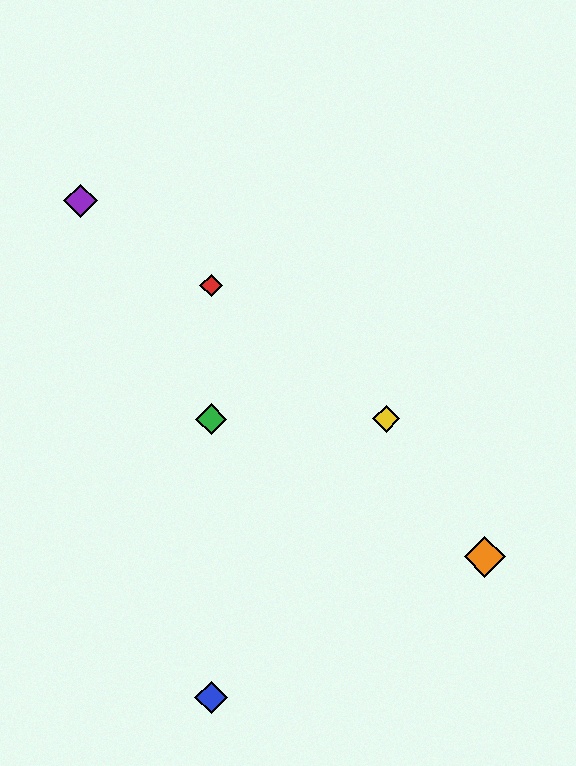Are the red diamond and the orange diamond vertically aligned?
No, the red diamond is at x≈211 and the orange diamond is at x≈485.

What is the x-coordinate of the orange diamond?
The orange diamond is at x≈485.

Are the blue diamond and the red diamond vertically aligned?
Yes, both are at x≈211.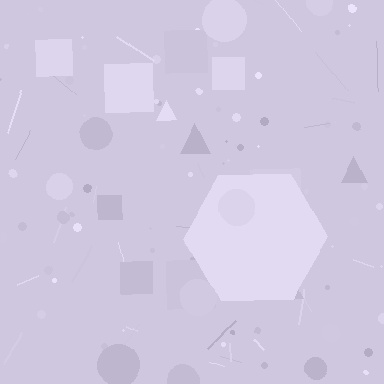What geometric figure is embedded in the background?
A hexagon is embedded in the background.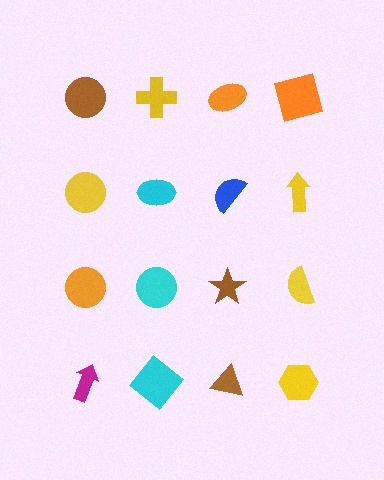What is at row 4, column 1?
A magenta arrow.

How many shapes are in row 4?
4 shapes.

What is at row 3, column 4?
A yellow semicircle.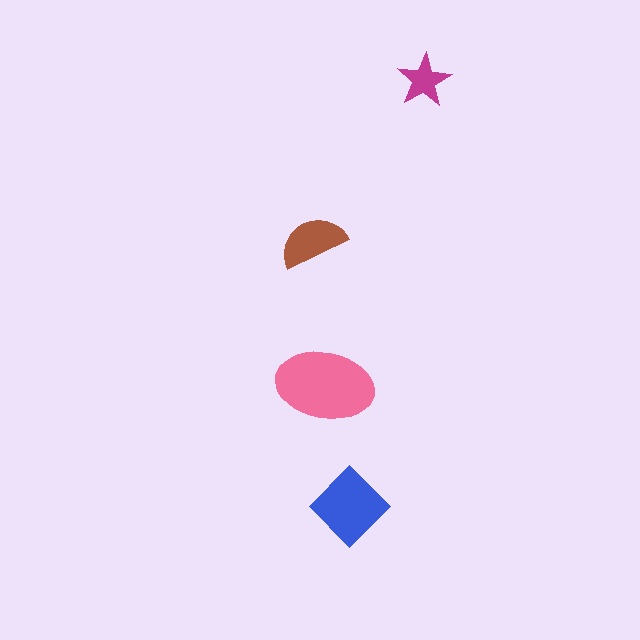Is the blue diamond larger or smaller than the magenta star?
Larger.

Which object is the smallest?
The magenta star.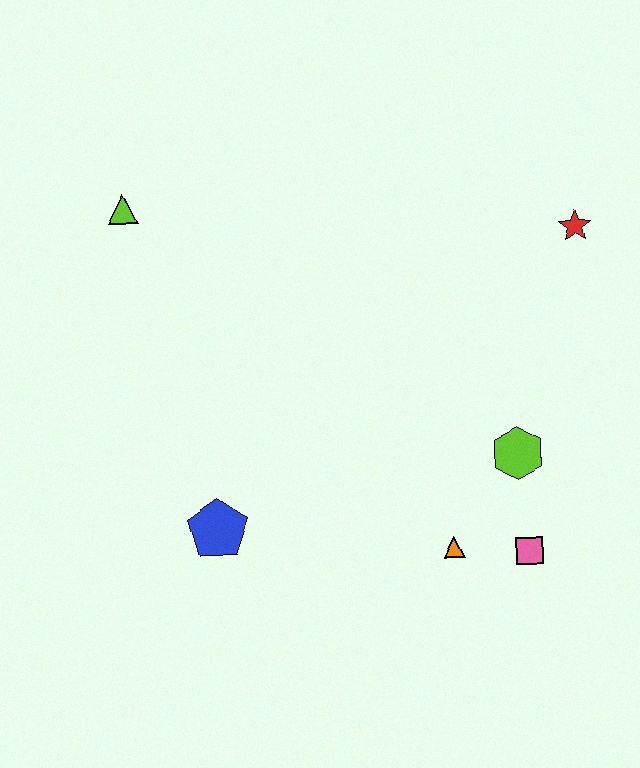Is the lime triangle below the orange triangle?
No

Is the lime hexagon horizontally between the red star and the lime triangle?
Yes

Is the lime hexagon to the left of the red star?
Yes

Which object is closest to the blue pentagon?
The orange triangle is closest to the blue pentagon.